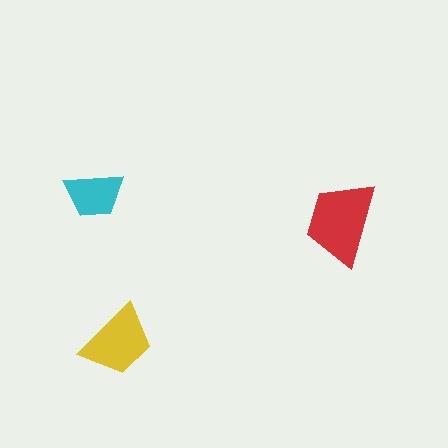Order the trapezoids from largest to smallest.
the red one, the yellow one, the cyan one.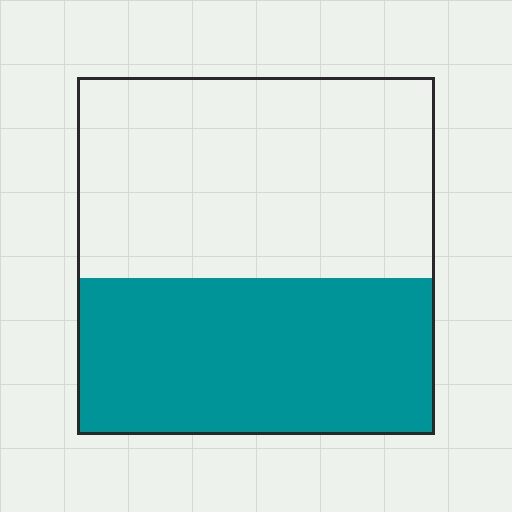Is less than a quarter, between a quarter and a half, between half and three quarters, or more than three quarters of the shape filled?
Between a quarter and a half.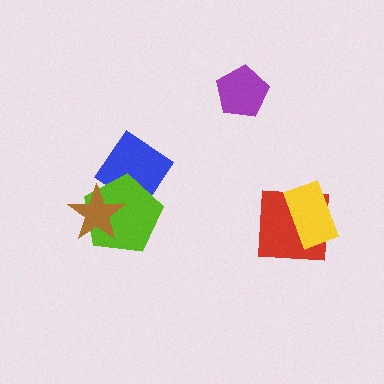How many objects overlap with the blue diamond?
2 objects overlap with the blue diamond.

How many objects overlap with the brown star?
2 objects overlap with the brown star.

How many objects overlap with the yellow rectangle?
1 object overlaps with the yellow rectangle.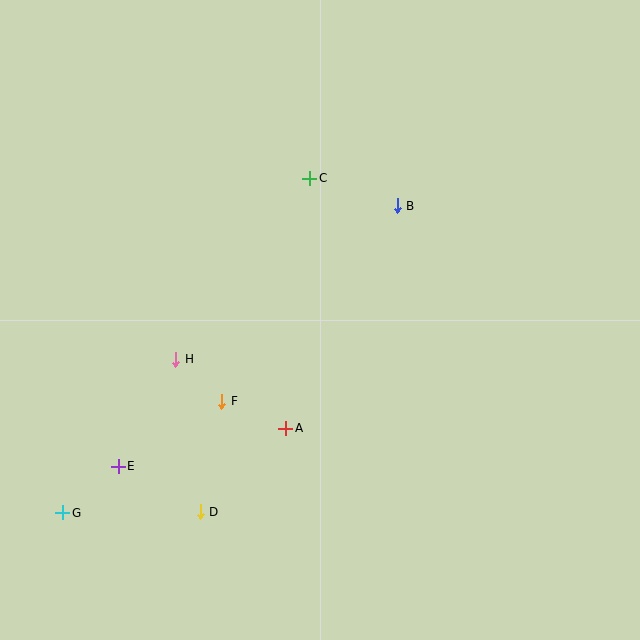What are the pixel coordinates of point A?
Point A is at (286, 428).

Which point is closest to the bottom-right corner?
Point A is closest to the bottom-right corner.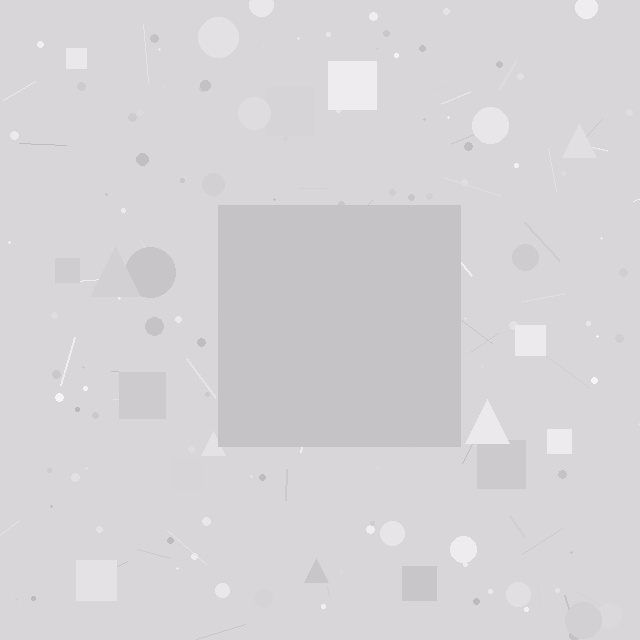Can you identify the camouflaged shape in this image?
The camouflaged shape is a square.